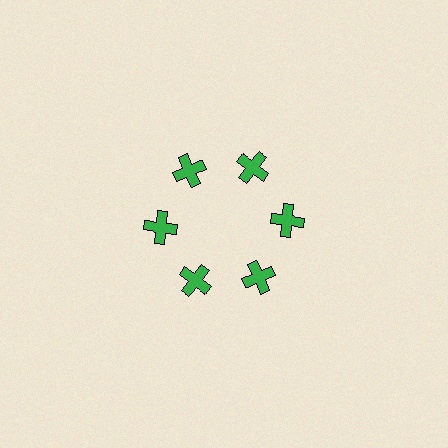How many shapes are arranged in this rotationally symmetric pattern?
There are 6 shapes, arranged in 6 groups of 1.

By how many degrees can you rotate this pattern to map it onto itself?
The pattern maps onto itself every 60 degrees of rotation.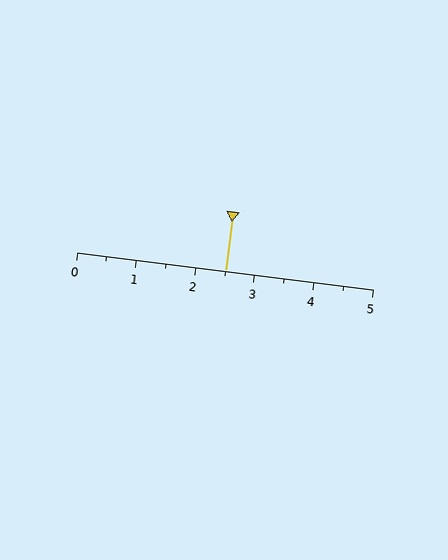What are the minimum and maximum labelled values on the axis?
The axis runs from 0 to 5.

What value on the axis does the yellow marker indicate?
The marker indicates approximately 2.5.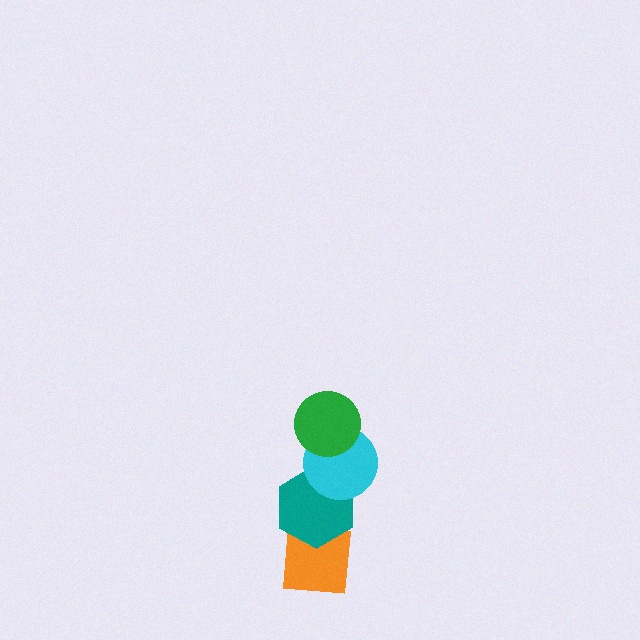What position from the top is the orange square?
The orange square is 4th from the top.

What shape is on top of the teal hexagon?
The cyan circle is on top of the teal hexagon.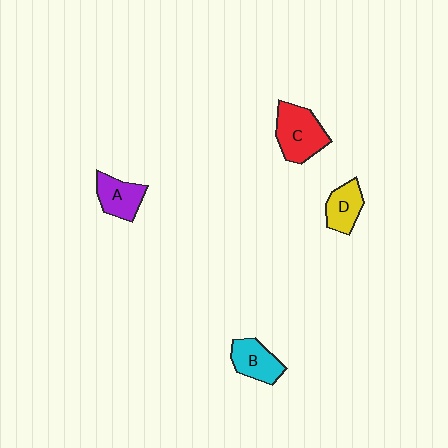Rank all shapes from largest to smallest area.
From largest to smallest: C (red), B (cyan), A (purple), D (yellow).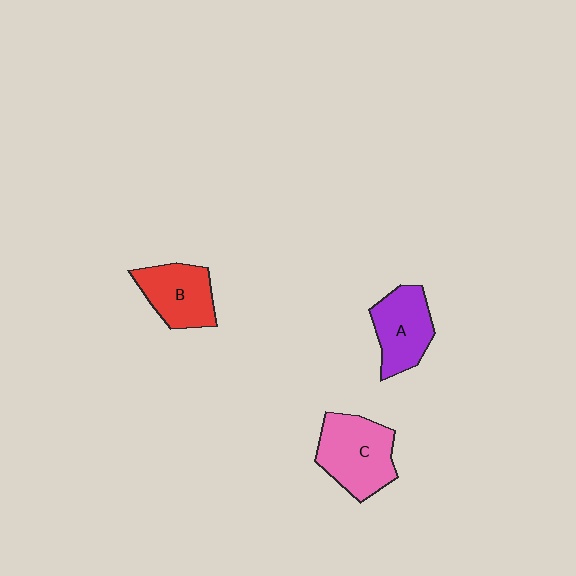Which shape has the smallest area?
Shape B (red).